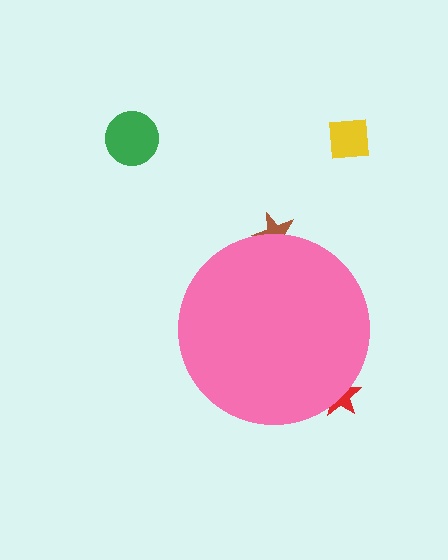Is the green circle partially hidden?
No, the green circle is fully visible.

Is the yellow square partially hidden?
No, the yellow square is fully visible.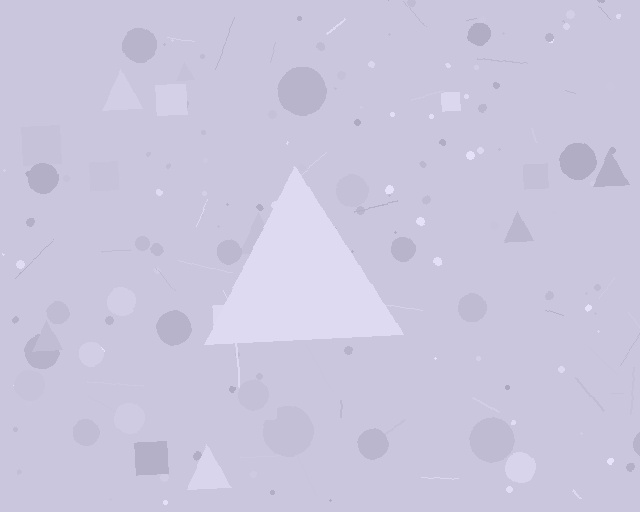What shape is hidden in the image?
A triangle is hidden in the image.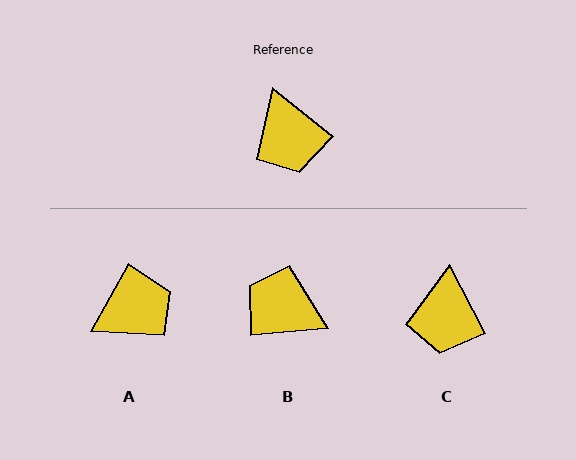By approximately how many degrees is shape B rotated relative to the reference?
Approximately 136 degrees clockwise.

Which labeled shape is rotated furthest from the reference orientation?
B, about 136 degrees away.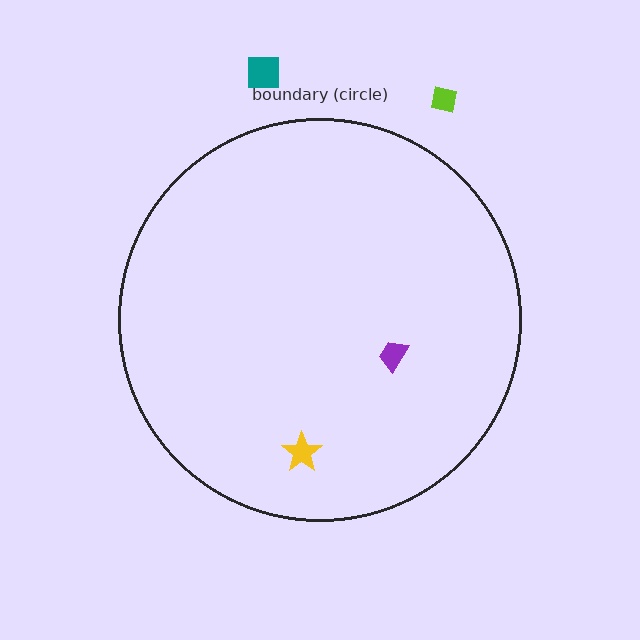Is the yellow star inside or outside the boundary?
Inside.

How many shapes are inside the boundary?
2 inside, 2 outside.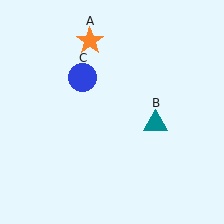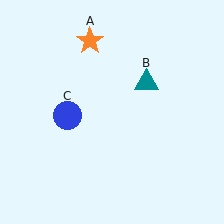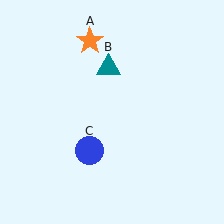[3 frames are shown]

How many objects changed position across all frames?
2 objects changed position: teal triangle (object B), blue circle (object C).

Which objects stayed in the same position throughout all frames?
Orange star (object A) remained stationary.